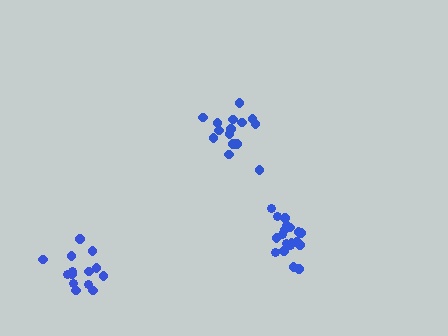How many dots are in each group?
Group 1: 15 dots, Group 2: 20 dots, Group 3: 14 dots (49 total).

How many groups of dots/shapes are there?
There are 3 groups.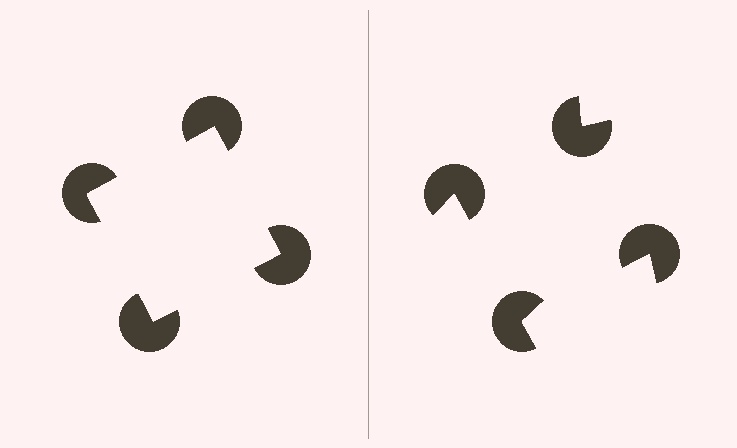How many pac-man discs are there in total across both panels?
8 — 4 on each side.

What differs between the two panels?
The pac-man discs are positioned identically on both sides; only the wedge orientations differ. On the left they align to a square; on the right they are misaligned.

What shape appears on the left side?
An illusory square.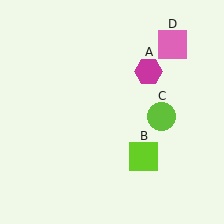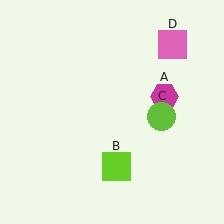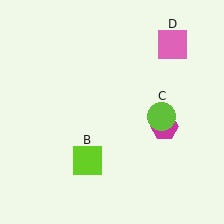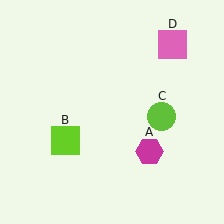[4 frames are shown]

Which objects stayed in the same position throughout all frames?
Lime circle (object C) and pink square (object D) remained stationary.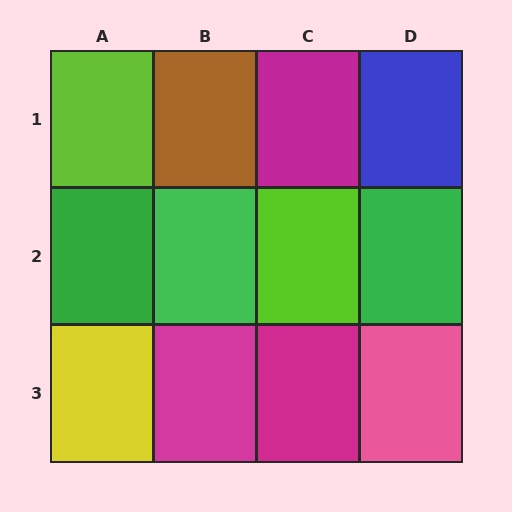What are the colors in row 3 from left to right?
Yellow, magenta, magenta, pink.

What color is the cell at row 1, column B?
Brown.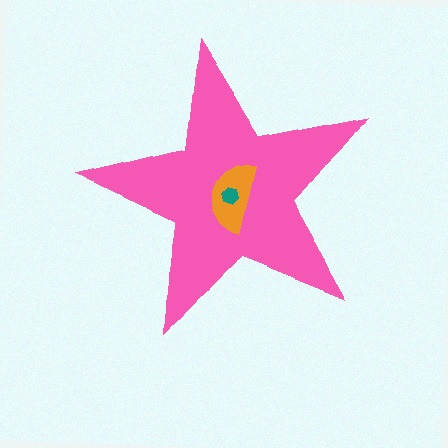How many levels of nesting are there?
3.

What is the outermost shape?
The pink star.